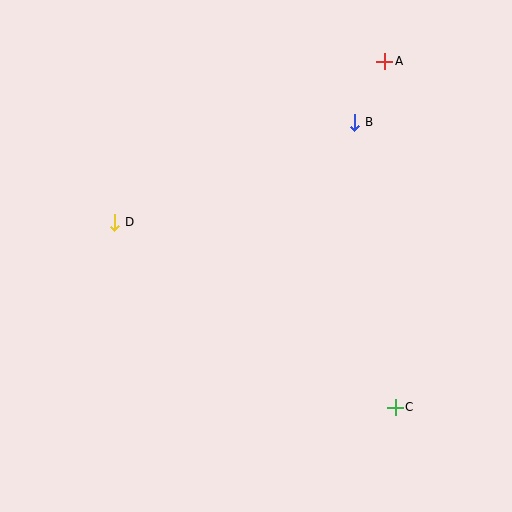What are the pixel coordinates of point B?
Point B is at (355, 122).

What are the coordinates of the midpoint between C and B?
The midpoint between C and B is at (375, 265).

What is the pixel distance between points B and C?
The distance between B and C is 288 pixels.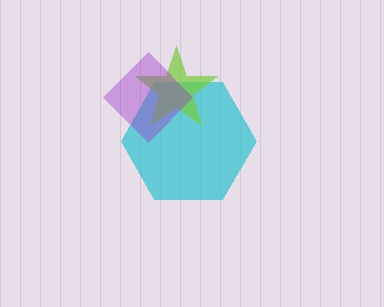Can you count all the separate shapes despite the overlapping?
Yes, there are 3 separate shapes.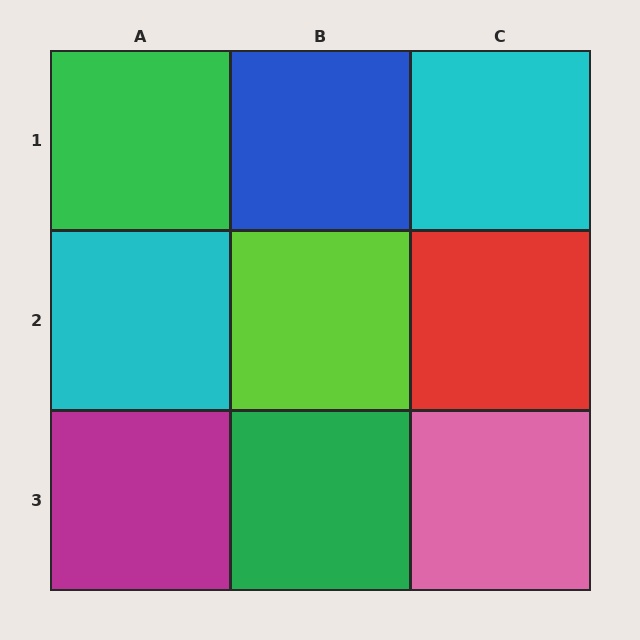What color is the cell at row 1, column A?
Green.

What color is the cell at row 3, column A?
Magenta.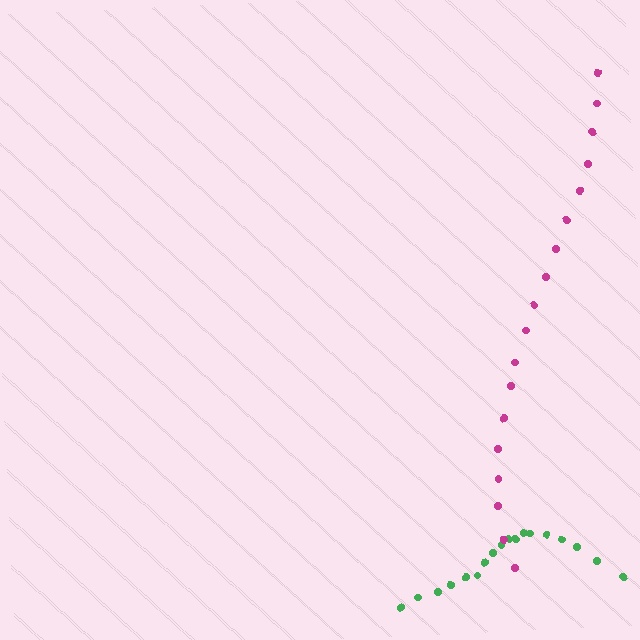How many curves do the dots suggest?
There are 2 distinct paths.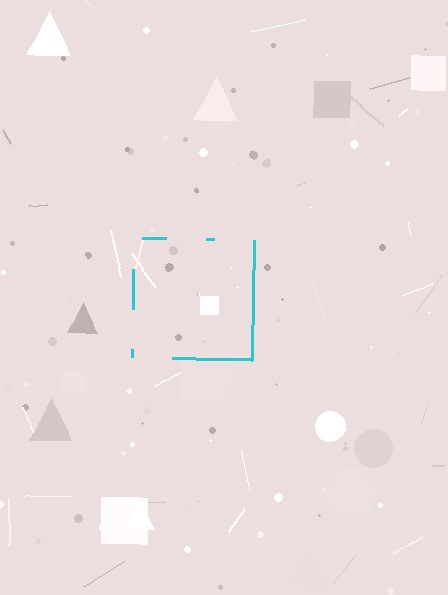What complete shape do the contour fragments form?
The contour fragments form a square.